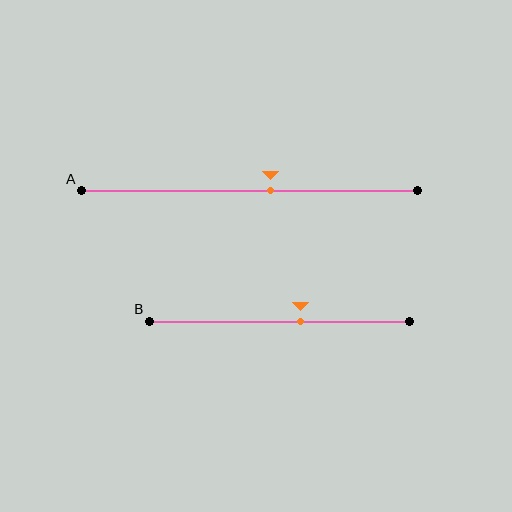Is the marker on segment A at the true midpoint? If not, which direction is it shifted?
No, the marker on segment A is shifted to the right by about 6% of the segment length.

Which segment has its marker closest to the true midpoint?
Segment A has its marker closest to the true midpoint.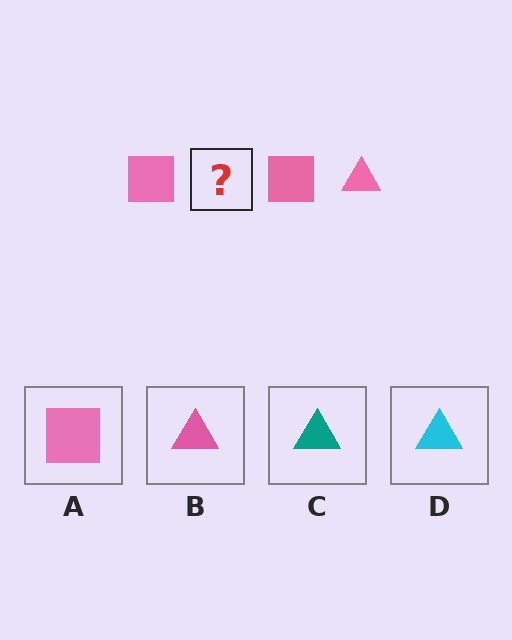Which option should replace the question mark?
Option B.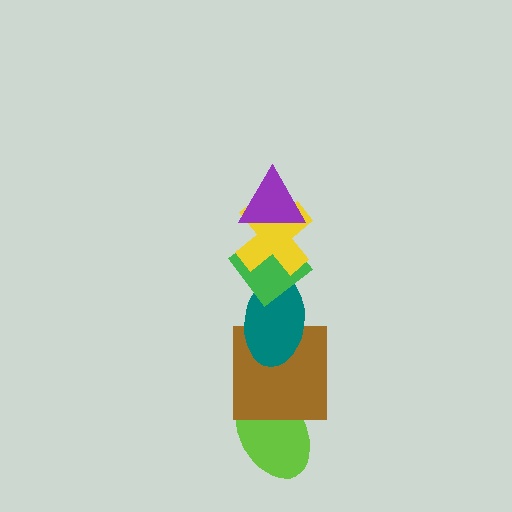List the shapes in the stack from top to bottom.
From top to bottom: the purple triangle, the yellow cross, the green diamond, the teal ellipse, the brown square, the lime ellipse.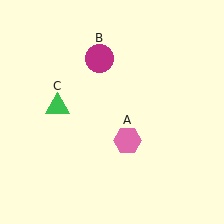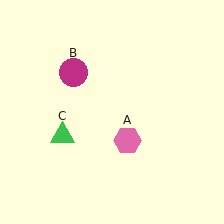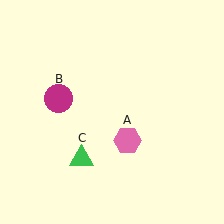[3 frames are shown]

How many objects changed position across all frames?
2 objects changed position: magenta circle (object B), green triangle (object C).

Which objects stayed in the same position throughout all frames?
Pink hexagon (object A) remained stationary.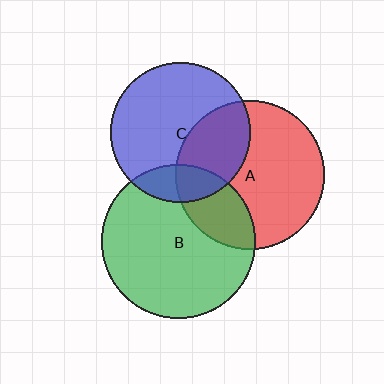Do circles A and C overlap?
Yes.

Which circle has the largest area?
Circle B (green).